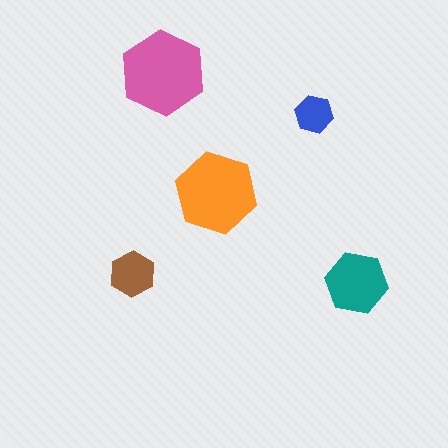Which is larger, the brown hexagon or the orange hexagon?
The orange one.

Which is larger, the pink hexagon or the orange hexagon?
The pink one.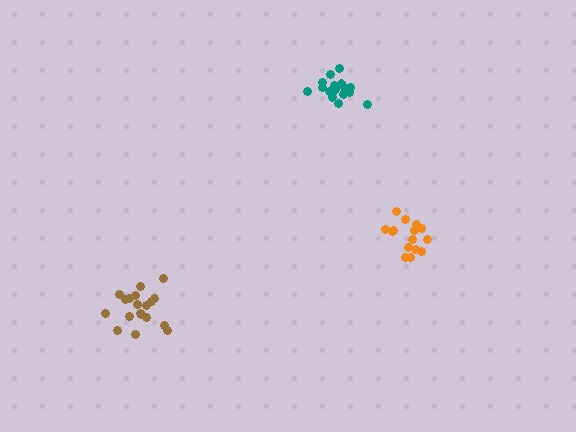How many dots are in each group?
Group 1: 17 dots, Group 2: 15 dots, Group 3: 19 dots (51 total).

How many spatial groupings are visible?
There are 3 spatial groupings.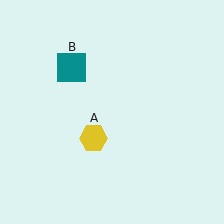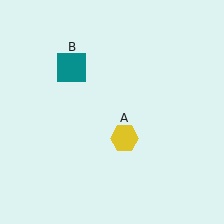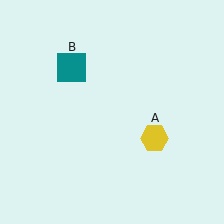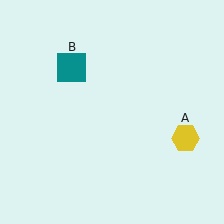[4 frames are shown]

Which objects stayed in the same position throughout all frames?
Teal square (object B) remained stationary.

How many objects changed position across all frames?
1 object changed position: yellow hexagon (object A).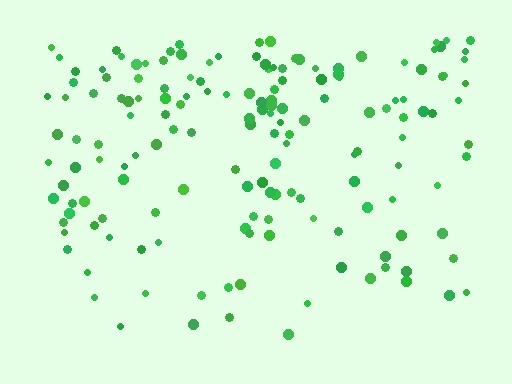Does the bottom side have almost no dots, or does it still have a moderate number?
Still a moderate number, just noticeably fewer than the top.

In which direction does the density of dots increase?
From bottom to top, with the top side densest.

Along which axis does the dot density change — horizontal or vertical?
Vertical.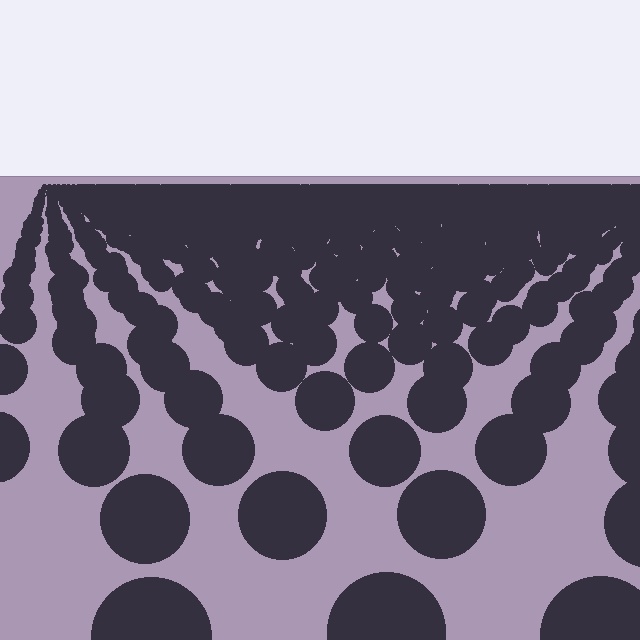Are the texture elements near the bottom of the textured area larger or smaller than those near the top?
Larger. Near the bottom, elements are closer to the viewer and appear at a bigger on-screen size.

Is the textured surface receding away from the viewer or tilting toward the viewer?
The surface is receding away from the viewer. Texture elements get smaller and denser toward the top.